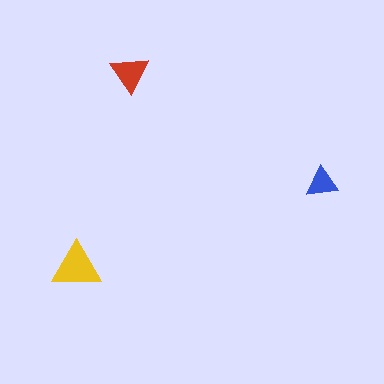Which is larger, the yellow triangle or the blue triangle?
The yellow one.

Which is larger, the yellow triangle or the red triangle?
The yellow one.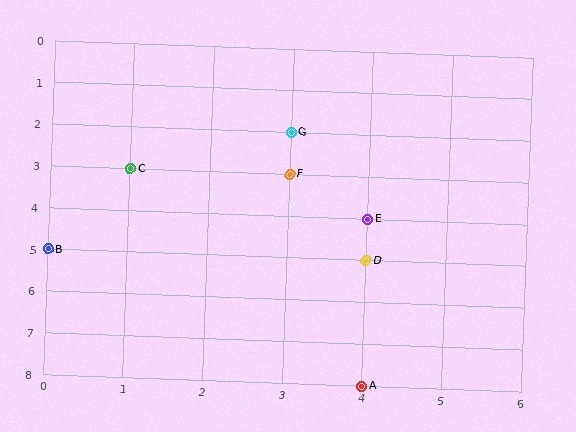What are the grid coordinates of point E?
Point E is at grid coordinates (4, 4).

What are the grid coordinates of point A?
Point A is at grid coordinates (4, 8).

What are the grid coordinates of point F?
Point F is at grid coordinates (3, 3).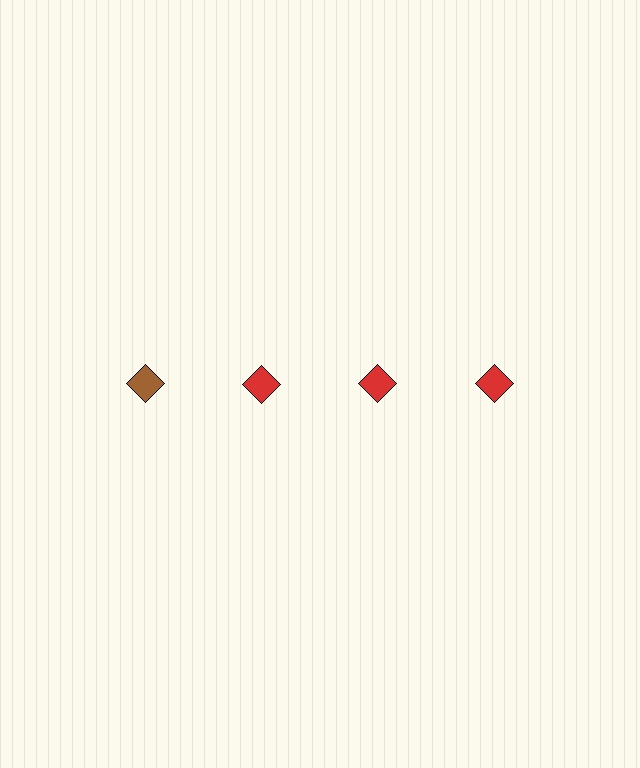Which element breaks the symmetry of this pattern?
The brown diamond in the top row, leftmost column breaks the symmetry. All other shapes are red diamonds.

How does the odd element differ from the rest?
It has a different color: brown instead of red.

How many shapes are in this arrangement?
There are 4 shapes arranged in a grid pattern.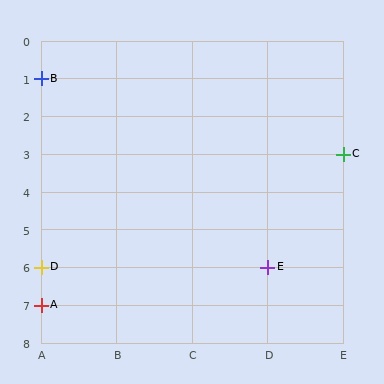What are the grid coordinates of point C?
Point C is at grid coordinates (E, 3).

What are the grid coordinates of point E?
Point E is at grid coordinates (D, 6).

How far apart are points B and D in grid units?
Points B and D are 5 rows apart.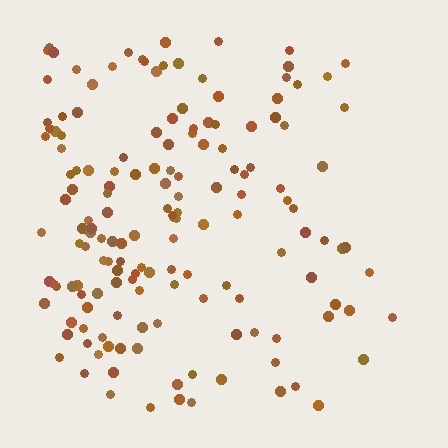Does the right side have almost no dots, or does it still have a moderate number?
Still a moderate number, just noticeably fewer than the left.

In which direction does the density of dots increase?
From right to left, with the left side densest.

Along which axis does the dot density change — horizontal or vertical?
Horizontal.